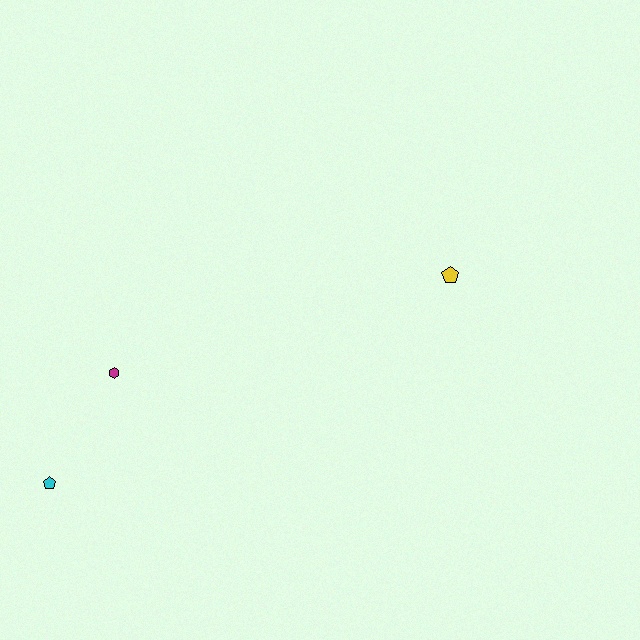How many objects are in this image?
There are 3 objects.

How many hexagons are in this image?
There is 1 hexagon.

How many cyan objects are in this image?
There is 1 cyan object.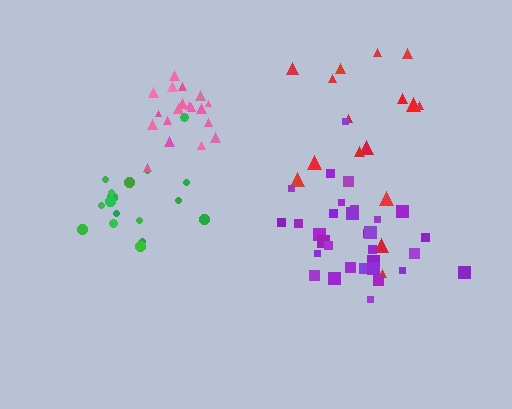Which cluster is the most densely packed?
Pink.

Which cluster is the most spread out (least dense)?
Red.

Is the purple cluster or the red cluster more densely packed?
Purple.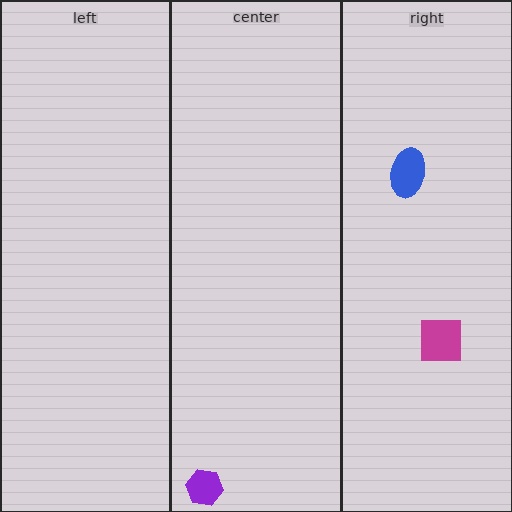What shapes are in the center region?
The purple hexagon.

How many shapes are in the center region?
1.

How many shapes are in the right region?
2.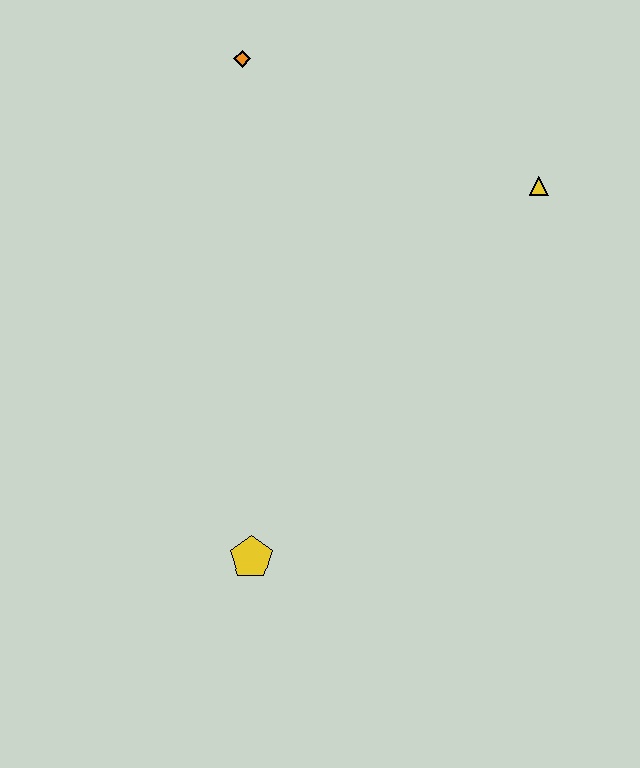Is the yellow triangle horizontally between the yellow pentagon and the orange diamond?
No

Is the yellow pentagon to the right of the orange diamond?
Yes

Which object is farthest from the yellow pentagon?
The orange diamond is farthest from the yellow pentagon.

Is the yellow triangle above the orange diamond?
No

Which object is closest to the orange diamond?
The yellow triangle is closest to the orange diamond.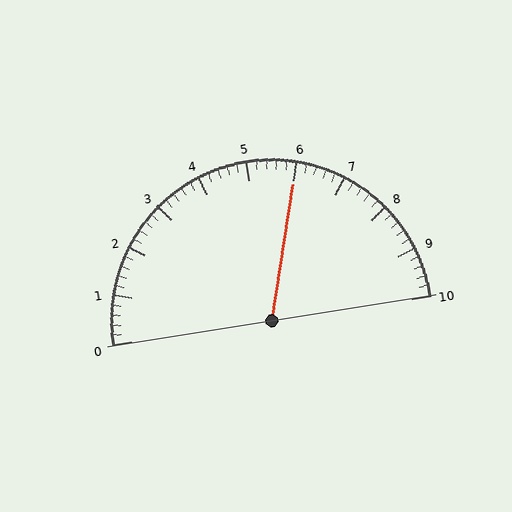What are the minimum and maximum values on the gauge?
The gauge ranges from 0 to 10.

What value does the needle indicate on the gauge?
The needle indicates approximately 6.0.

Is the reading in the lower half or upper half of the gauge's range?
The reading is in the upper half of the range (0 to 10).